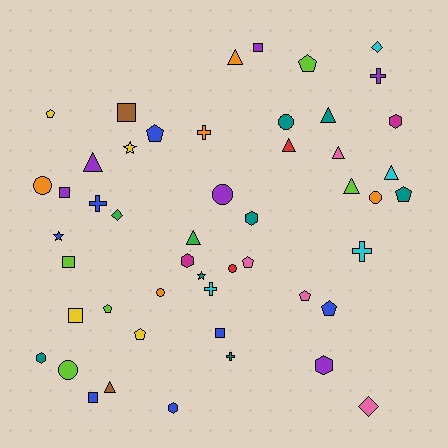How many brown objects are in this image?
There are 2 brown objects.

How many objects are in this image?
There are 50 objects.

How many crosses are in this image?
There are 6 crosses.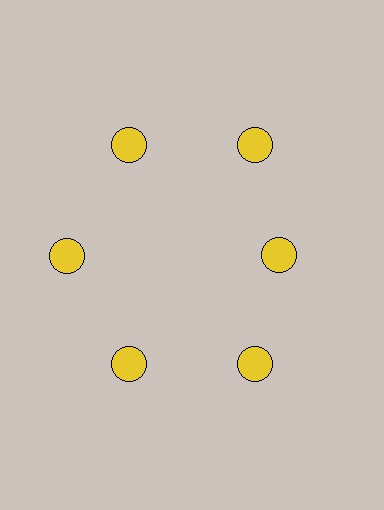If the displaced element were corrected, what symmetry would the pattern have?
It would have 6-fold rotational symmetry — the pattern would map onto itself every 60 degrees.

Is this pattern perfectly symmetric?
No. The 6 yellow circles are arranged in a ring, but one element near the 3 o'clock position is pulled inward toward the center, breaking the 6-fold rotational symmetry.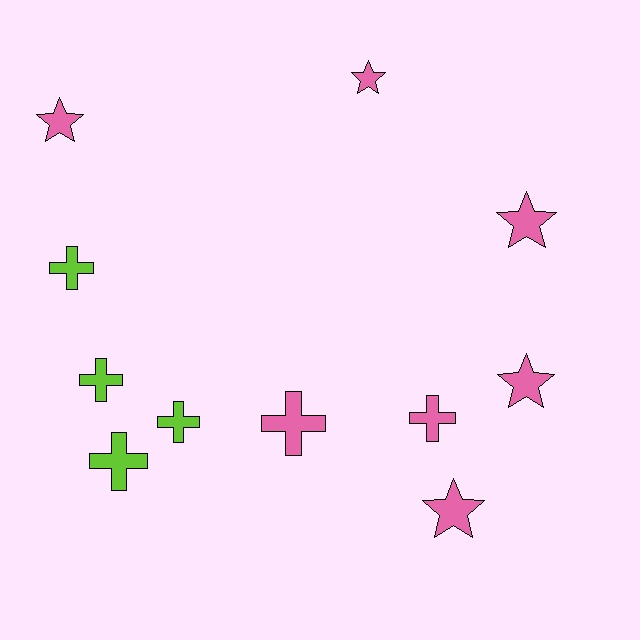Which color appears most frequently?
Pink, with 7 objects.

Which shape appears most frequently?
Cross, with 6 objects.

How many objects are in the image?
There are 11 objects.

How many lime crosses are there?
There are 4 lime crosses.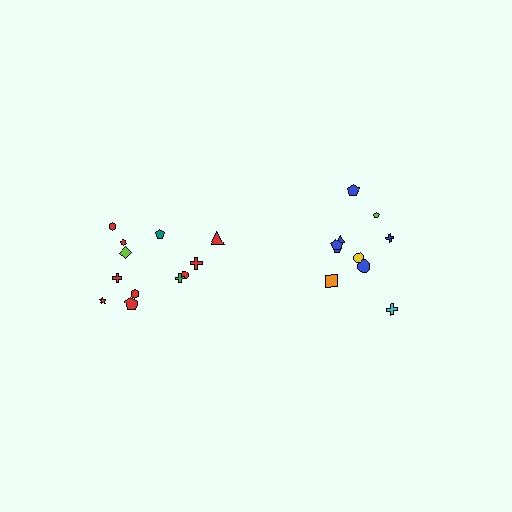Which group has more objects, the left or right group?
The left group.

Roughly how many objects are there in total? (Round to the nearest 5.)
Roughly 20 objects in total.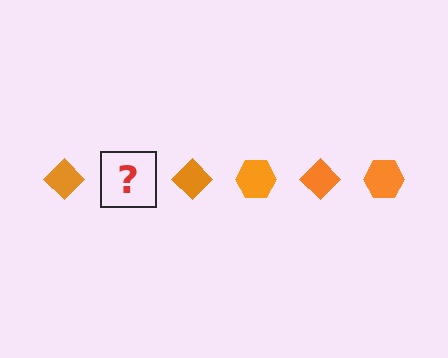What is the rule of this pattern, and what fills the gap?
The rule is that the pattern cycles through diamond, hexagon shapes in orange. The gap should be filled with an orange hexagon.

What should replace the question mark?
The question mark should be replaced with an orange hexagon.